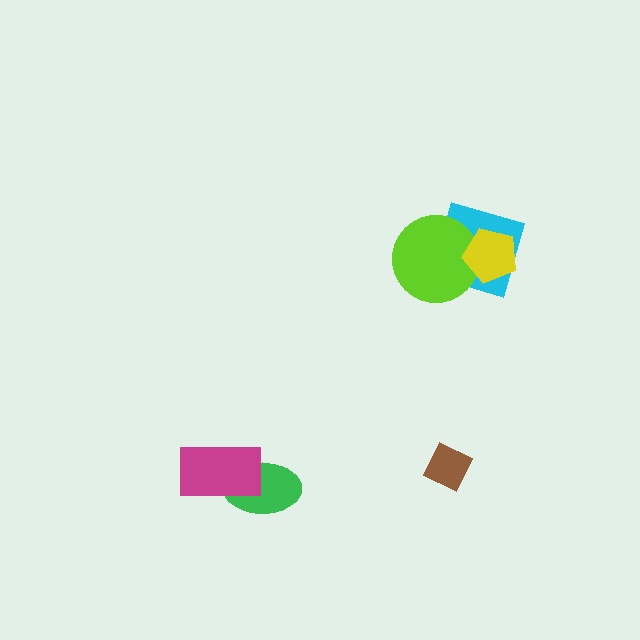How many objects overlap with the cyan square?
2 objects overlap with the cyan square.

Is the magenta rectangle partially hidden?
No, no other shape covers it.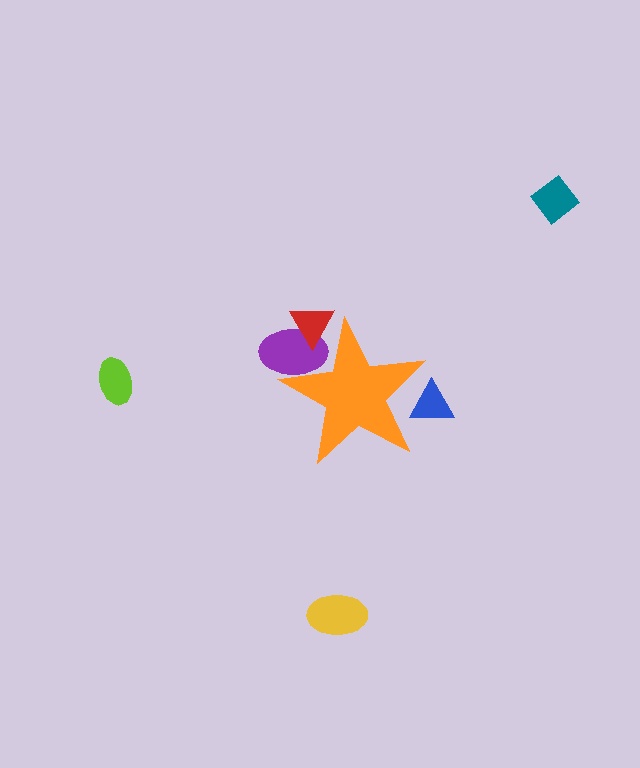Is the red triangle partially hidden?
Yes, the red triangle is partially hidden behind the orange star.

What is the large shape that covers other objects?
An orange star.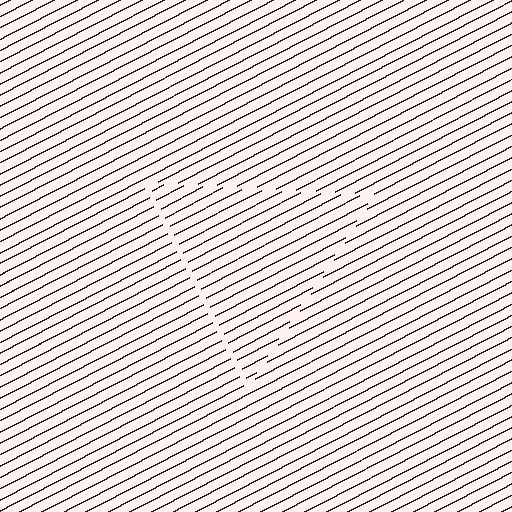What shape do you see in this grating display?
An illusory triangle. The interior of the shape contains the same grating, shifted by half a period — the contour is defined by the phase discontinuity where line-ends from the inner and outer gratings abut.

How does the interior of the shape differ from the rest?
The interior of the shape contains the same grating, shifted by half a period — the contour is defined by the phase discontinuity where line-ends from the inner and outer gratings abut.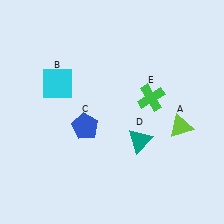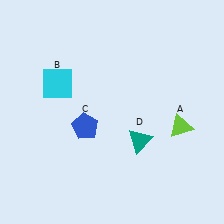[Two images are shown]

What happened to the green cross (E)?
The green cross (E) was removed in Image 2. It was in the top-right area of Image 1.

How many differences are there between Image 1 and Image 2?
There is 1 difference between the two images.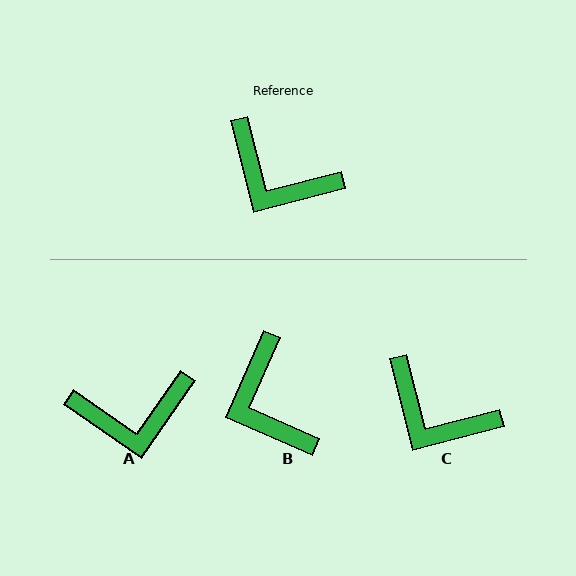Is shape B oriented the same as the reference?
No, it is off by about 38 degrees.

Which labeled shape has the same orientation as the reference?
C.